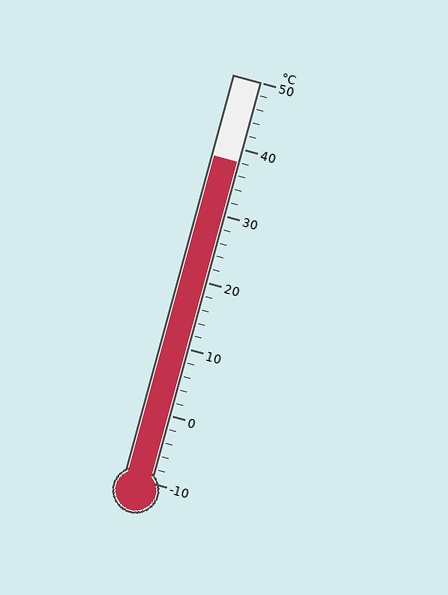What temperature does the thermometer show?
The thermometer shows approximately 38°C.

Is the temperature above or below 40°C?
The temperature is below 40°C.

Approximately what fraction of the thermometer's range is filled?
The thermometer is filled to approximately 80% of its range.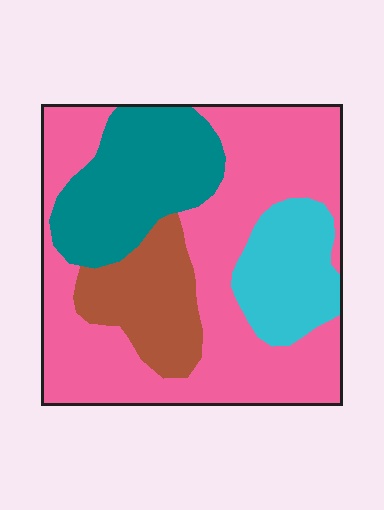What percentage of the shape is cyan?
Cyan covers around 15% of the shape.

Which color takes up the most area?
Pink, at roughly 55%.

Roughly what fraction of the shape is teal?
Teal takes up about one fifth (1/5) of the shape.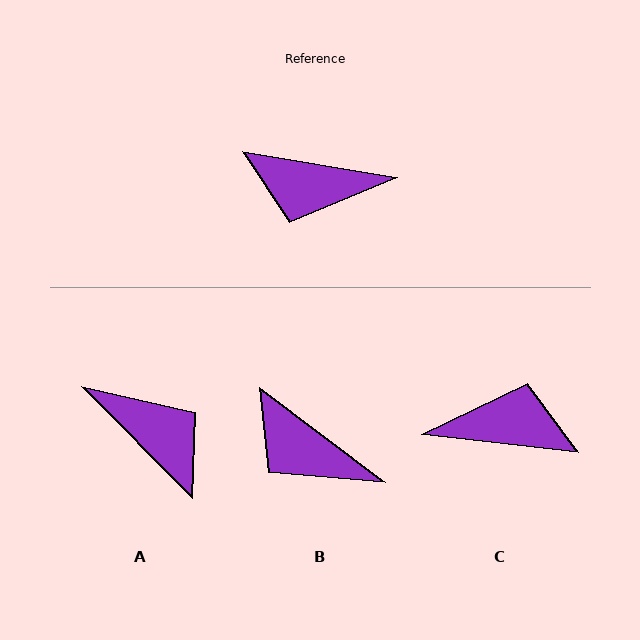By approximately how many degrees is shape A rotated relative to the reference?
Approximately 145 degrees counter-clockwise.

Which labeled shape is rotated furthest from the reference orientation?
C, about 177 degrees away.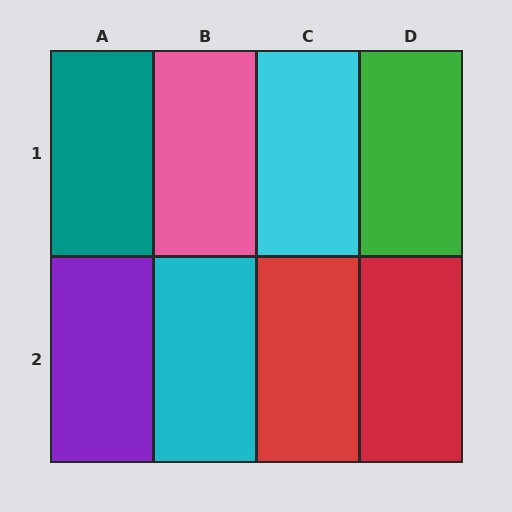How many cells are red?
2 cells are red.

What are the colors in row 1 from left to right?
Teal, pink, cyan, green.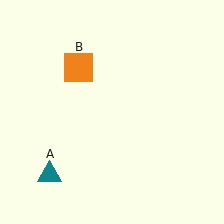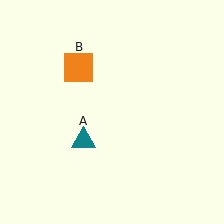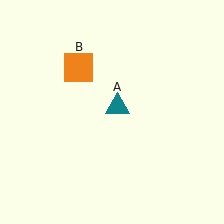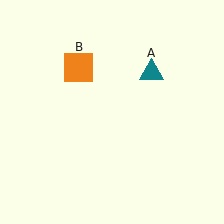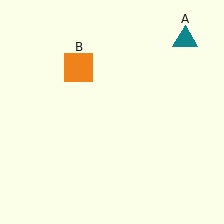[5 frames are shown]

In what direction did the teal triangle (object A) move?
The teal triangle (object A) moved up and to the right.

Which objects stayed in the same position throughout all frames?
Orange square (object B) remained stationary.